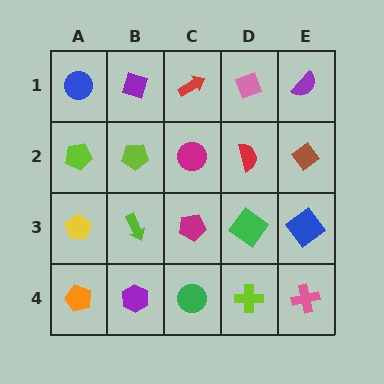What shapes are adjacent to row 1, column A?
A lime pentagon (row 2, column A), a purple diamond (row 1, column B).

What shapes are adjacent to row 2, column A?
A blue circle (row 1, column A), a yellow pentagon (row 3, column A), a lime pentagon (row 2, column B).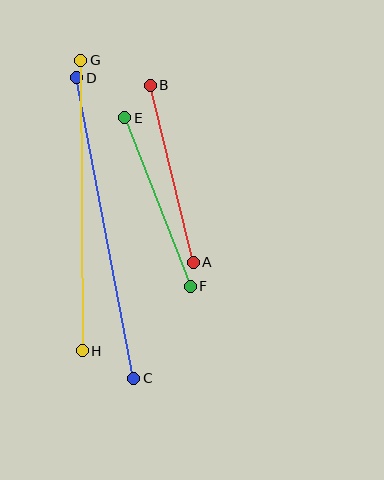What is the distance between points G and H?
The distance is approximately 291 pixels.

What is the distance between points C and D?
The distance is approximately 306 pixels.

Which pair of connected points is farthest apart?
Points C and D are farthest apart.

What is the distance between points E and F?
The distance is approximately 181 pixels.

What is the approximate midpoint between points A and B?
The midpoint is at approximately (172, 174) pixels.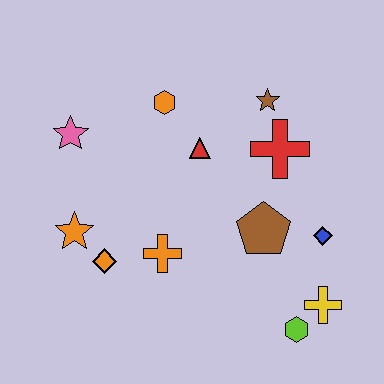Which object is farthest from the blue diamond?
The pink star is farthest from the blue diamond.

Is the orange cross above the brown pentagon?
No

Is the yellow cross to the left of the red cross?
No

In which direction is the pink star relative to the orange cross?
The pink star is above the orange cross.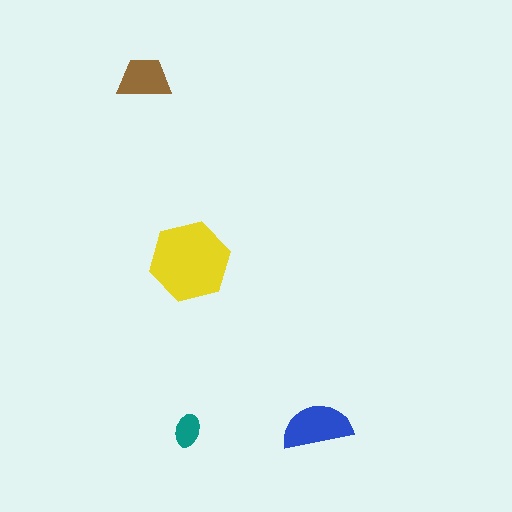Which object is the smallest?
The teal ellipse.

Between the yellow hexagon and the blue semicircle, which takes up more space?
The yellow hexagon.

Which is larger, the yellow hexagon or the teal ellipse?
The yellow hexagon.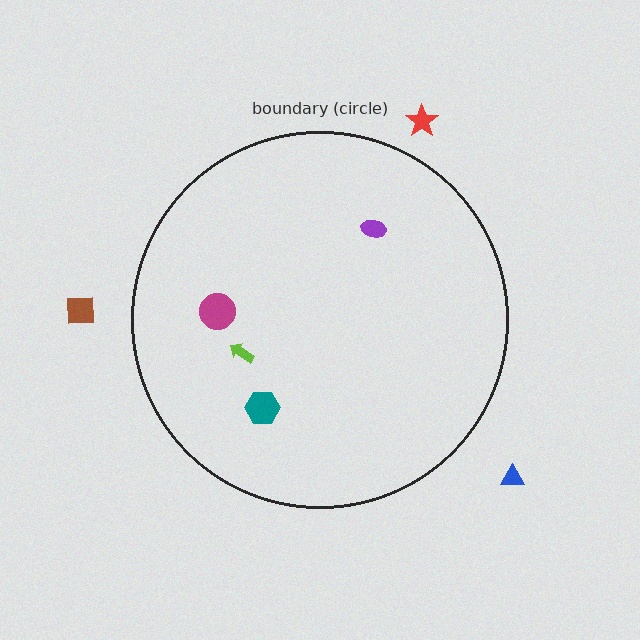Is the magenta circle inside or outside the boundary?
Inside.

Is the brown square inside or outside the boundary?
Outside.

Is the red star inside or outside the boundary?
Outside.